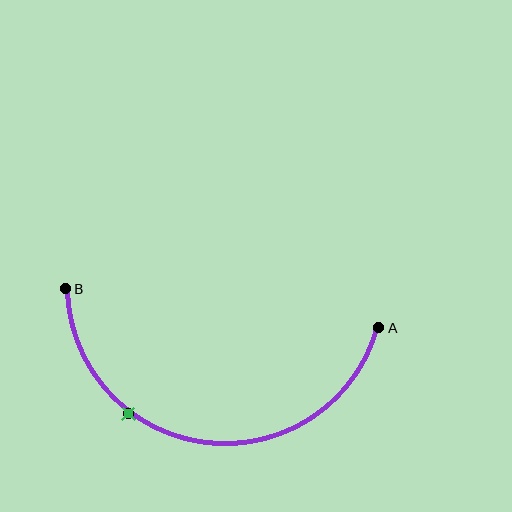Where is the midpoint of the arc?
The arc midpoint is the point on the curve farthest from the straight line joining A and B. It sits below that line.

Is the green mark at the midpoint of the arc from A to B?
No. The green mark lies on the arc but is closer to endpoint B. The arc midpoint would be at the point on the curve equidistant along the arc from both A and B.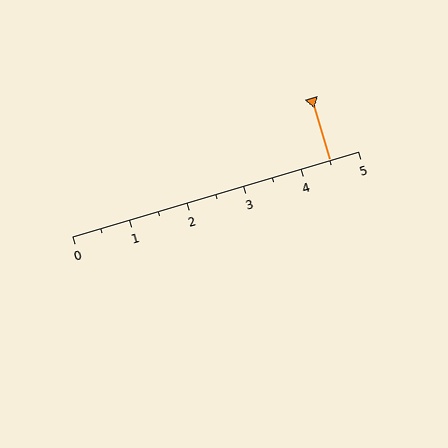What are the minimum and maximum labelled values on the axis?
The axis runs from 0 to 5.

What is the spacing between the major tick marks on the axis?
The major ticks are spaced 1 apart.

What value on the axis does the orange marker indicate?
The marker indicates approximately 4.5.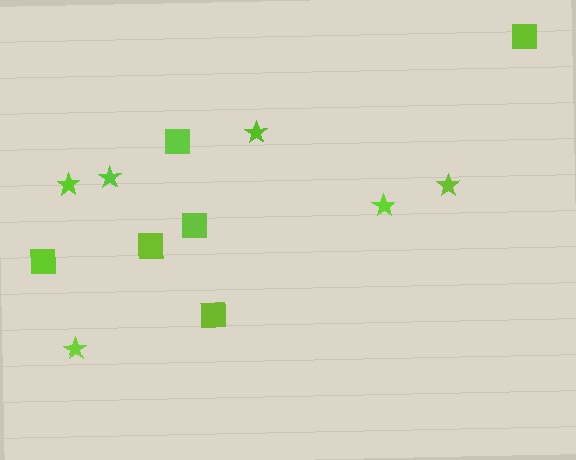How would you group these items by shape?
There are 2 groups: one group of squares (6) and one group of stars (6).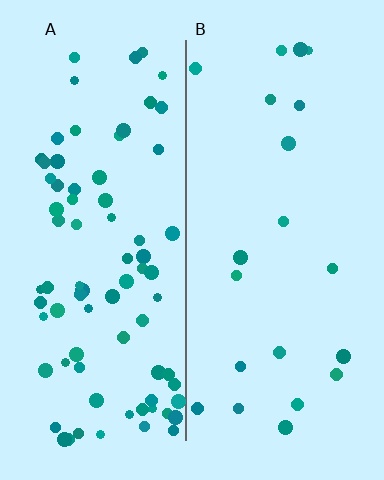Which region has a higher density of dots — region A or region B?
A (the left).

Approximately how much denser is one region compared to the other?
Approximately 3.9× — region A over region B.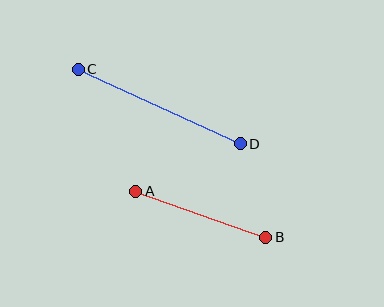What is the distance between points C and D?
The distance is approximately 178 pixels.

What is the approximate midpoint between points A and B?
The midpoint is at approximately (201, 214) pixels.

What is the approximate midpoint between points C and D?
The midpoint is at approximately (159, 107) pixels.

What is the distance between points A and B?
The distance is approximately 138 pixels.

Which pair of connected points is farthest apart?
Points C and D are farthest apart.